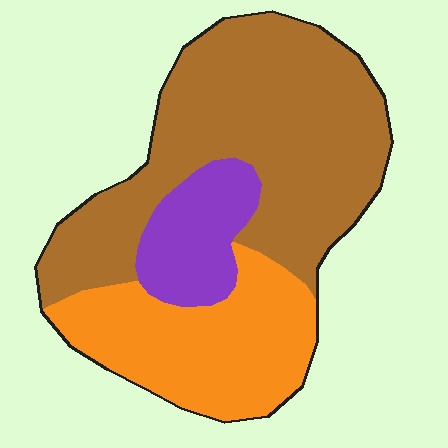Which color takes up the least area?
Purple, at roughly 15%.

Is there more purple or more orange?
Orange.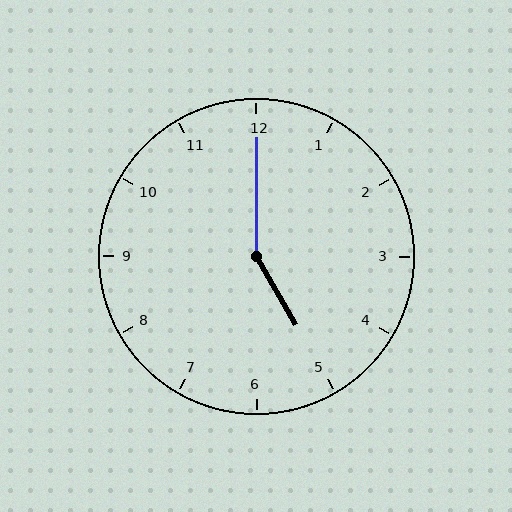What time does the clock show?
5:00.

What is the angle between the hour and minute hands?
Approximately 150 degrees.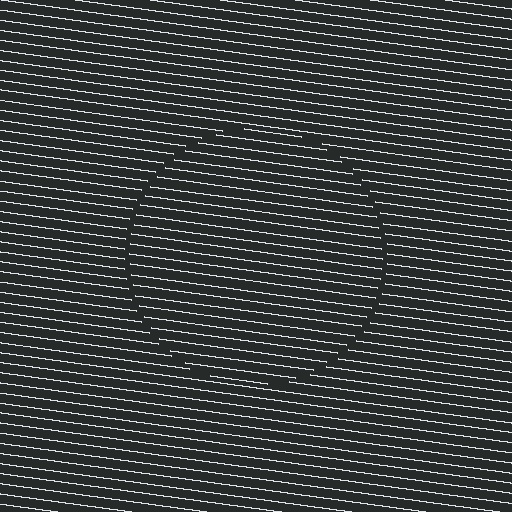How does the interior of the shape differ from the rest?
The interior of the shape contains the same grating, shifted by half a period — the contour is defined by the phase discontinuity where line-ends from the inner and outer gratings abut.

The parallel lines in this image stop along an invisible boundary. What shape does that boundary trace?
An illusory circle. The interior of the shape contains the same grating, shifted by half a period — the contour is defined by the phase discontinuity where line-ends from the inner and outer gratings abut.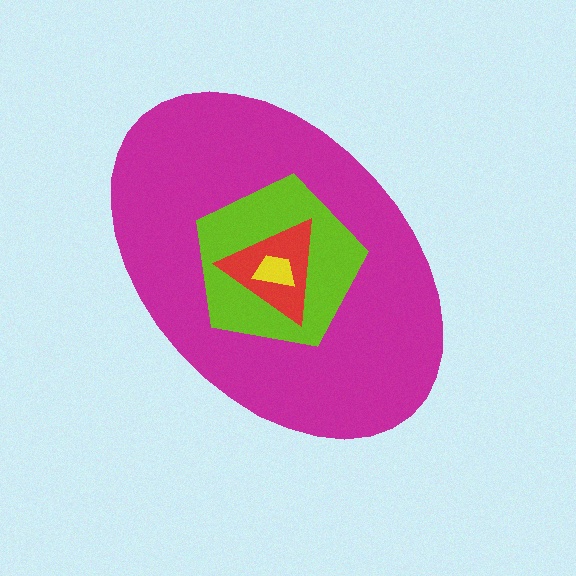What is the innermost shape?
The yellow trapezoid.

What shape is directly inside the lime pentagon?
The red triangle.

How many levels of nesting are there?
4.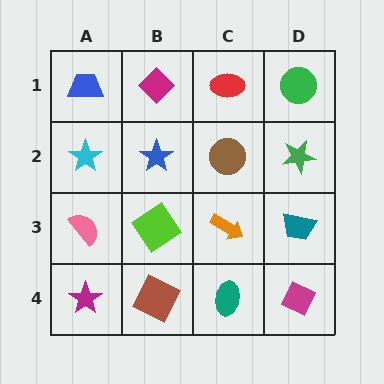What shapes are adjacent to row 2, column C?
A red ellipse (row 1, column C), an orange arrow (row 3, column C), a blue star (row 2, column B), a green star (row 2, column D).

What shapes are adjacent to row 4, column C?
An orange arrow (row 3, column C), a brown square (row 4, column B), a magenta diamond (row 4, column D).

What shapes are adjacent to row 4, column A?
A pink semicircle (row 3, column A), a brown square (row 4, column B).